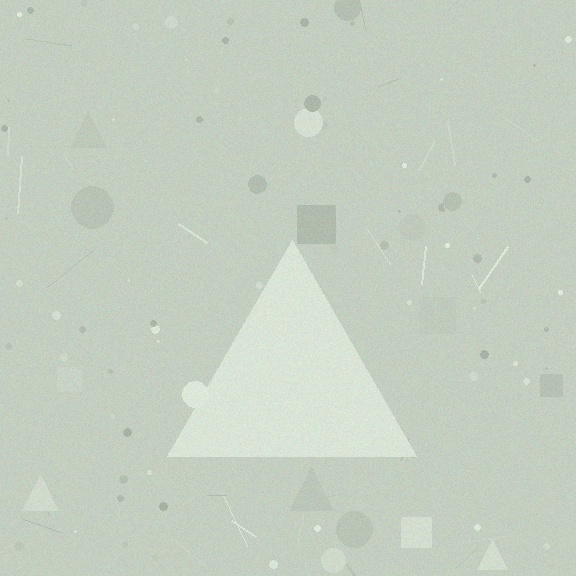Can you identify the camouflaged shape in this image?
The camouflaged shape is a triangle.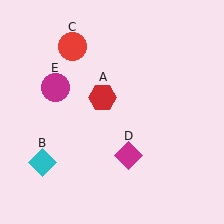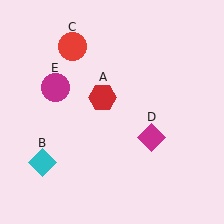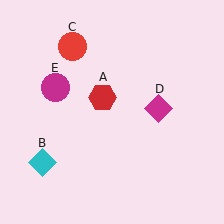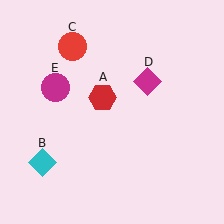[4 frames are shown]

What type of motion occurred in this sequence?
The magenta diamond (object D) rotated counterclockwise around the center of the scene.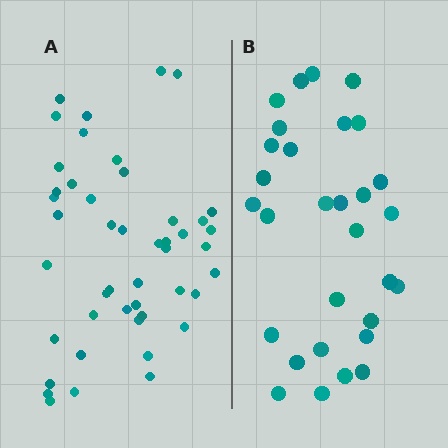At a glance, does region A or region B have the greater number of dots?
Region A (the left region) has more dots.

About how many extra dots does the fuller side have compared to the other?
Region A has approximately 15 more dots than region B.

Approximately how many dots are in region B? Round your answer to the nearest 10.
About 30 dots.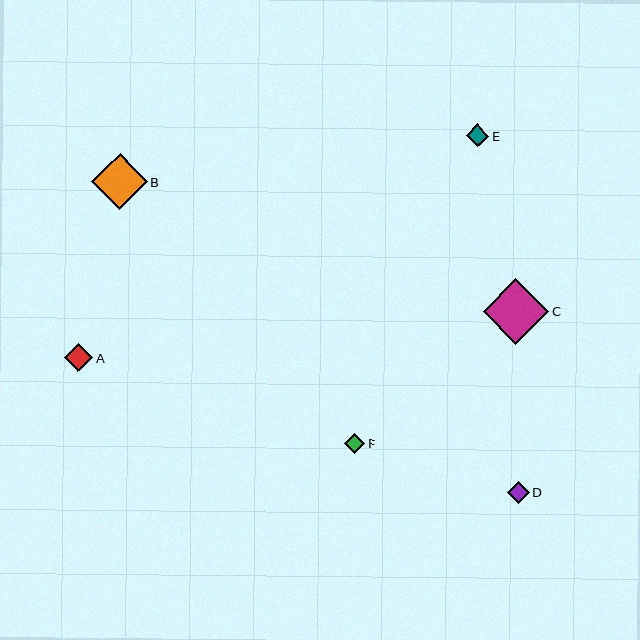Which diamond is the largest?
Diamond C is the largest with a size of approximately 66 pixels.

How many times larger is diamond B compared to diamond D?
Diamond B is approximately 2.6 times the size of diamond D.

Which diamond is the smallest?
Diamond F is the smallest with a size of approximately 20 pixels.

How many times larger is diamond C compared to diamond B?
Diamond C is approximately 1.2 times the size of diamond B.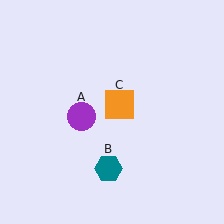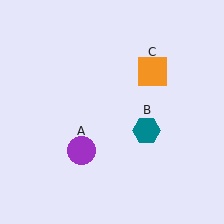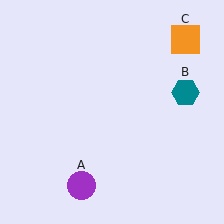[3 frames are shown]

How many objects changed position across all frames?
3 objects changed position: purple circle (object A), teal hexagon (object B), orange square (object C).